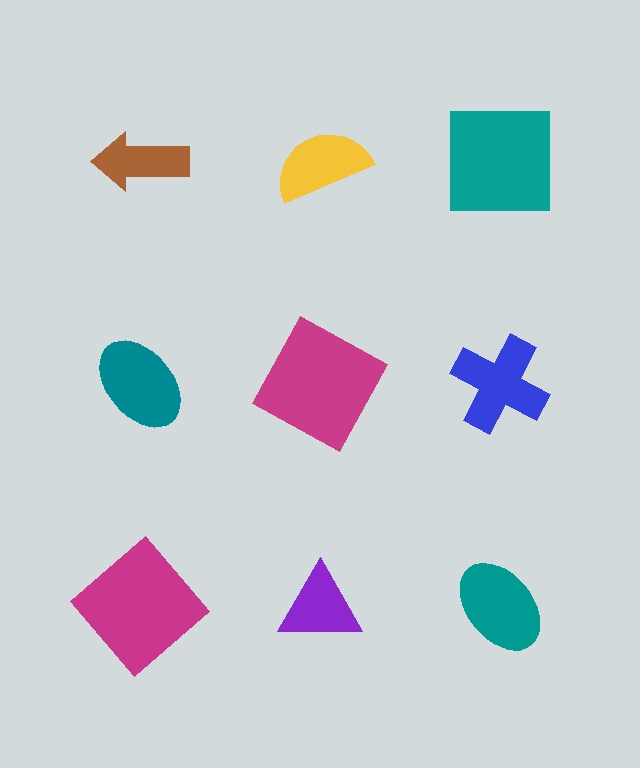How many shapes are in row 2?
3 shapes.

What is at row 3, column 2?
A purple triangle.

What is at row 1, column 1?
A brown arrow.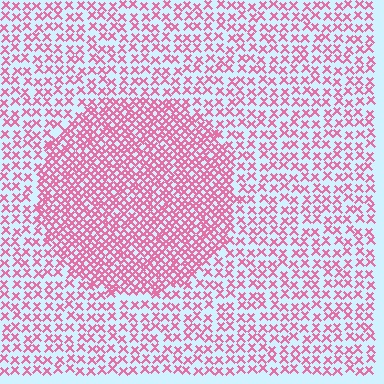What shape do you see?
I see a circle.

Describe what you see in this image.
The image contains small pink elements arranged at two different densities. A circle-shaped region is visible where the elements are more densely packed than the surrounding area.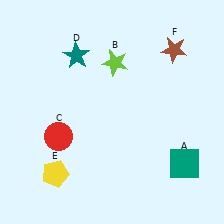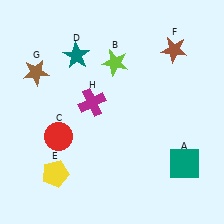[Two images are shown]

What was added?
A brown star (G), a magenta cross (H) were added in Image 2.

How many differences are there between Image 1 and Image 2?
There are 2 differences between the two images.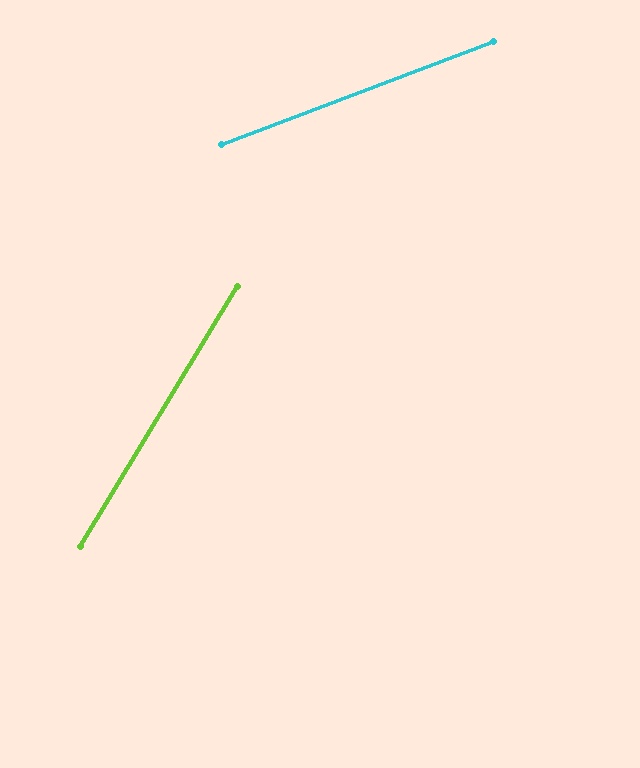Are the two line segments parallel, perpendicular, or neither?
Neither parallel nor perpendicular — they differ by about 38°.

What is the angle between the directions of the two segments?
Approximately 38 degrees.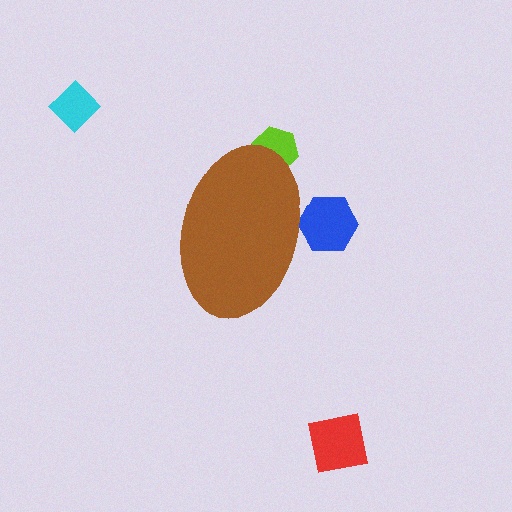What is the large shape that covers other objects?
A brown ellipse.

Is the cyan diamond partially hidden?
No, the cyan diamond is fully visible.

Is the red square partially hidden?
No, the red square is fully visible.